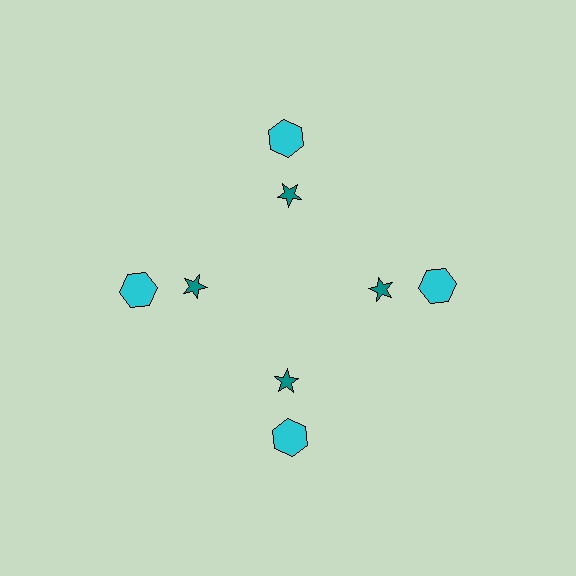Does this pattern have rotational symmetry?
Yes, this pattern has 4-fold rotational symmetry. It looks the same after rotating 90 degrees around the center.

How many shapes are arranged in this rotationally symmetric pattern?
There are 8 shapes, arranged in 4 groups of 2.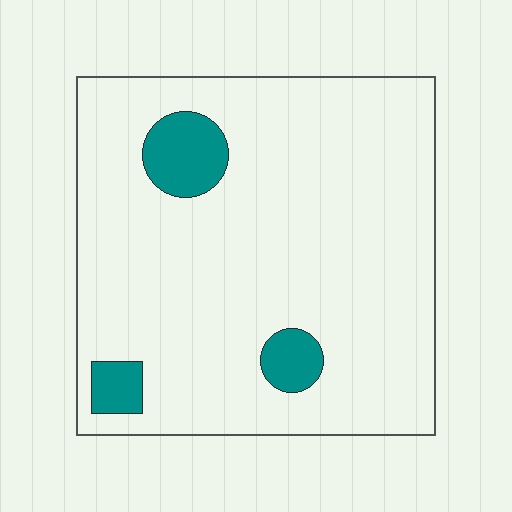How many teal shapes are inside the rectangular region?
3.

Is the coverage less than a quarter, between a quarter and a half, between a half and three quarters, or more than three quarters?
Less than a quarter.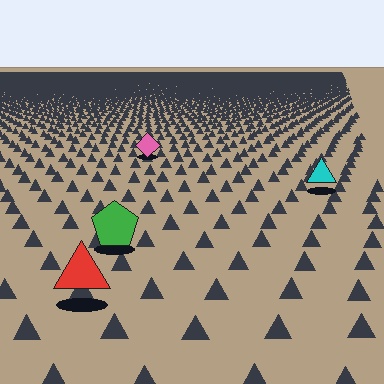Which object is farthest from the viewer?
The pink diamond is farthest from the viewer. It appears smaller and the ground texture around it is denser.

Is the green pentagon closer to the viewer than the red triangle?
No. The red triangle is closer — you can tell from the texture gradient: the ground texture is coarser near it.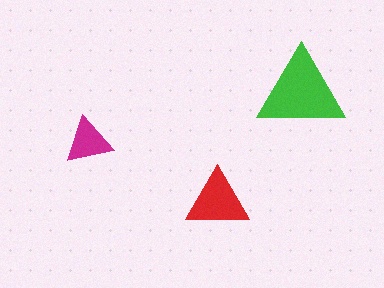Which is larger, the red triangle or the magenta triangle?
The red one.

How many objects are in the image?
There are 3 objects in the image.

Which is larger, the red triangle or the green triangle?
The green one.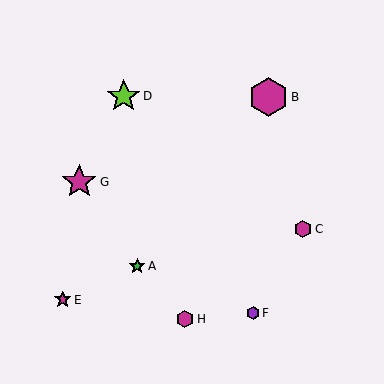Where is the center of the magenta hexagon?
The center of the magenta hexagon is at (303, 229).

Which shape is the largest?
The magenta hexagon (labeled B) is the largest.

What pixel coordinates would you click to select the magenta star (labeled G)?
Click at (79, 182) to select the magenta star G.